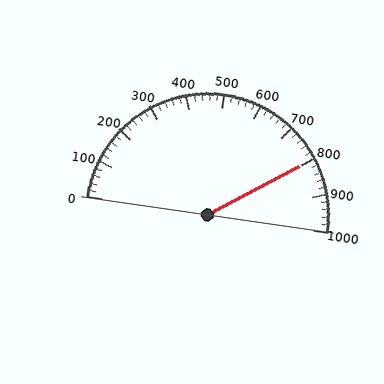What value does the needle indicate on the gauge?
The needle indicates approximately 800.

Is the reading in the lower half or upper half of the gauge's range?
The reading is in the upper half of the range (0 to 1000).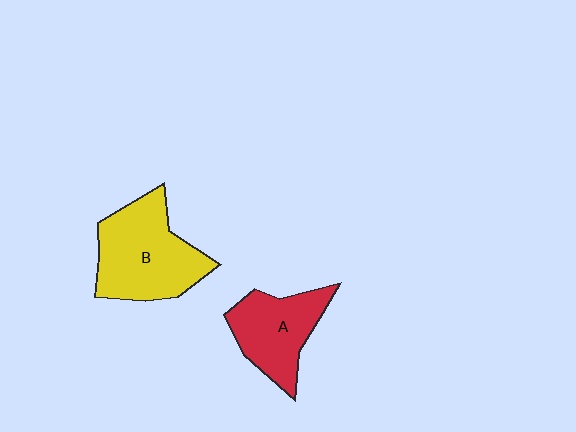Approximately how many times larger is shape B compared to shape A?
Approximately 1.4 times.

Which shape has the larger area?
Shape B (yellow).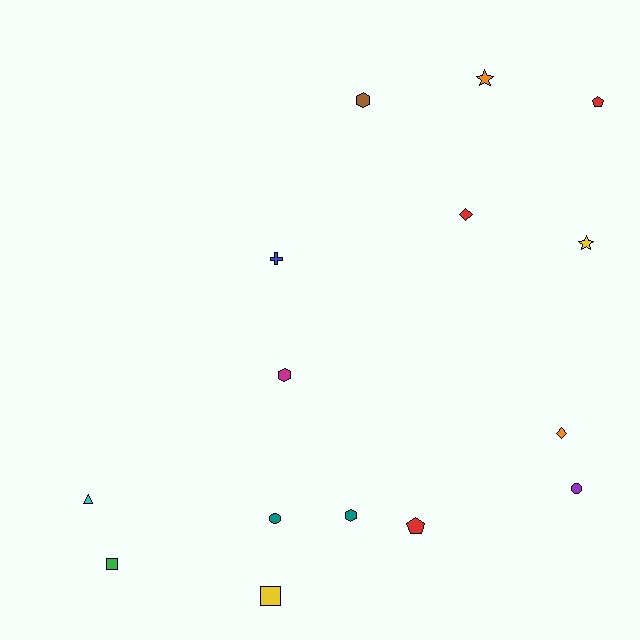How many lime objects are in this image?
There are no lime objects.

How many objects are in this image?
There are 15 objects.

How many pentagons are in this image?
There are 2 pentagons.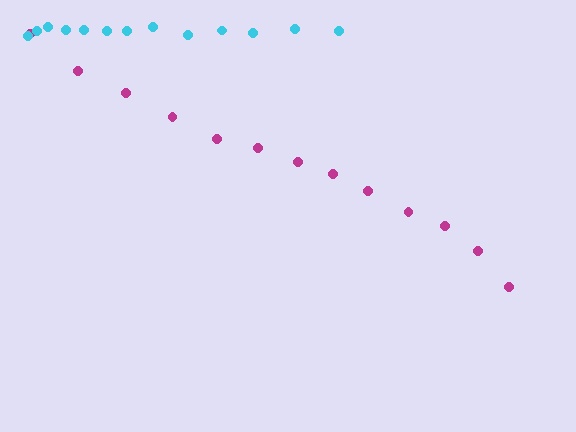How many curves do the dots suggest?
There are 2 distinct paths.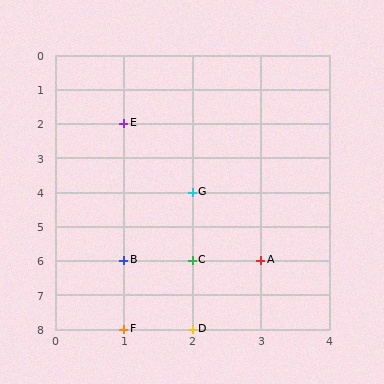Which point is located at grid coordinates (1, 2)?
Point E is at (1, 2).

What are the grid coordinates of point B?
Point B is at grid coordinates (1, 6).